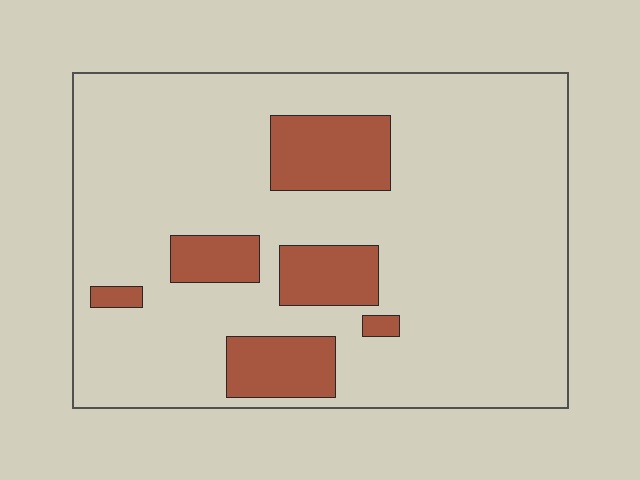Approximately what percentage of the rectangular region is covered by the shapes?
Approximately 15%.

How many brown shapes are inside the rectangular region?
6.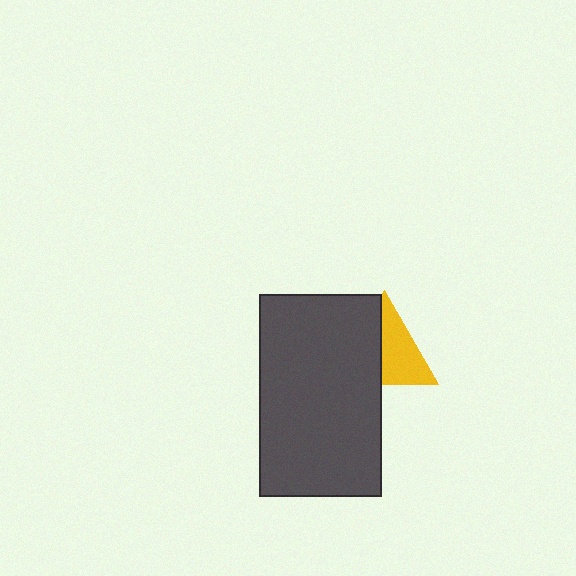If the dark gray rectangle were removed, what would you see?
You would see the complete yellow triangle.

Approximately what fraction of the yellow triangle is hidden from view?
Roughly 45% of the yellow triangle is hidden behind the dark gray rectangle.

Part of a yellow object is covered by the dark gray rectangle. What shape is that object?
It is a triangle.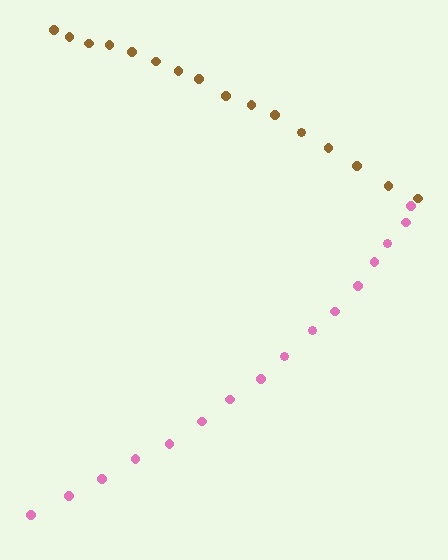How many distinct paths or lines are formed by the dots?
There are 2 distinct paths.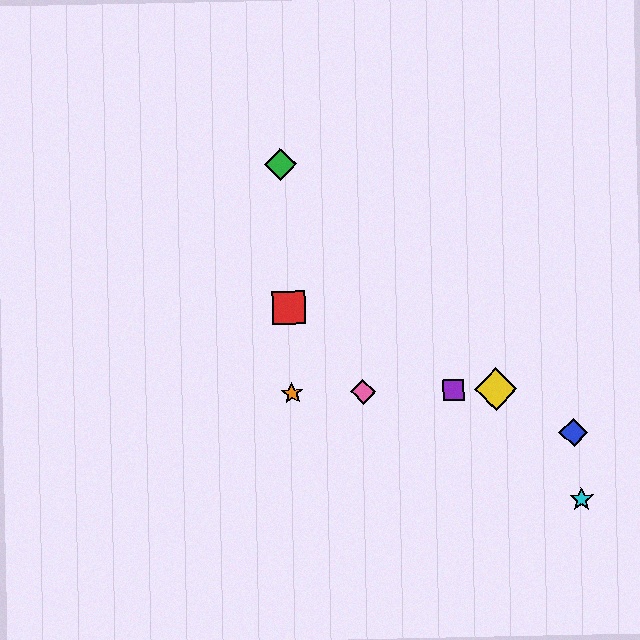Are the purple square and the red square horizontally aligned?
No, the purple square is at y≈390 and the red square is at y≈308.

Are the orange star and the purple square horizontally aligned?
Yes, both are at y≈393.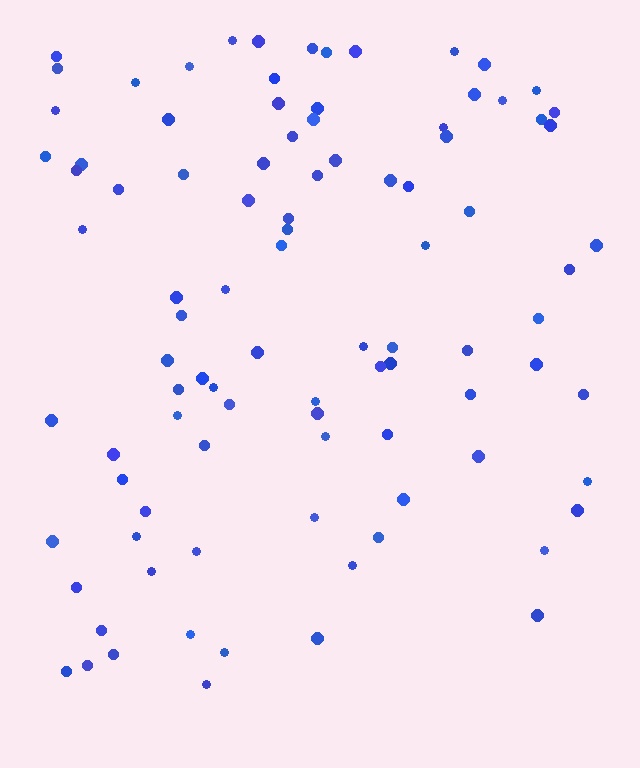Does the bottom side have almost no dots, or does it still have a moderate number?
Still a moderate number, just noticeably fewer than the top.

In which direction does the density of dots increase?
From bottom to top, with the top side densest.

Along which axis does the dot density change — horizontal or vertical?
Vertical.